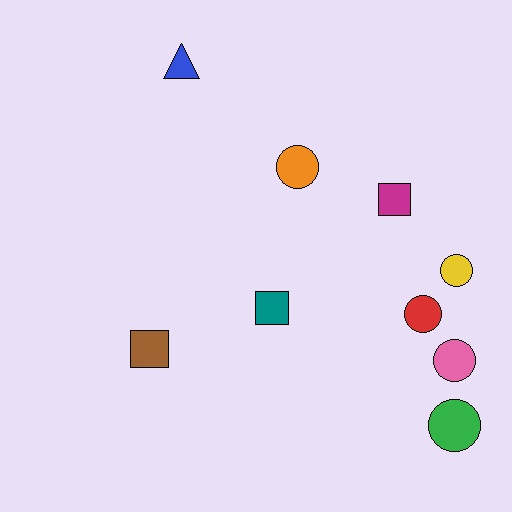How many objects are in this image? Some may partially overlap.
There are 9 objects.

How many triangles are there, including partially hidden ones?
There is 1 triangle.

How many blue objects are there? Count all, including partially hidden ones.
There is 1 blue object.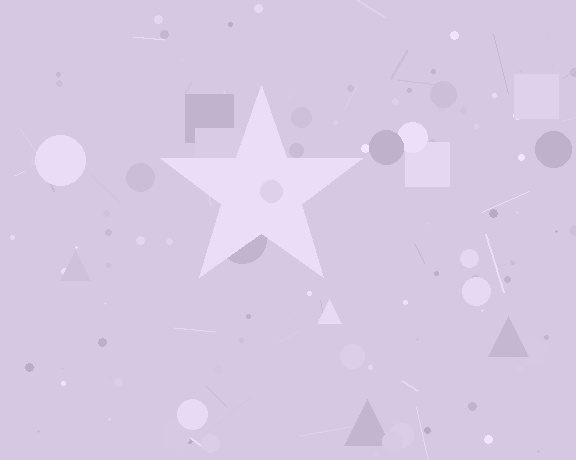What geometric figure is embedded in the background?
A star is embedded in the background.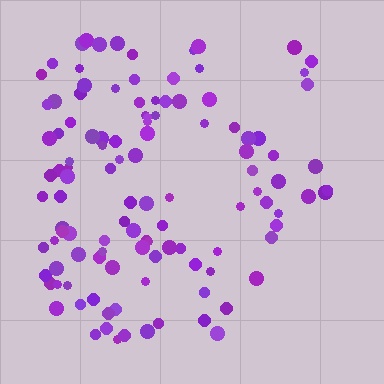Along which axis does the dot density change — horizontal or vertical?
Horizontal.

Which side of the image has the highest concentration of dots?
The left.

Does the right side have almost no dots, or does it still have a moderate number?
Still a moderate number, just noticeably fewer than the left.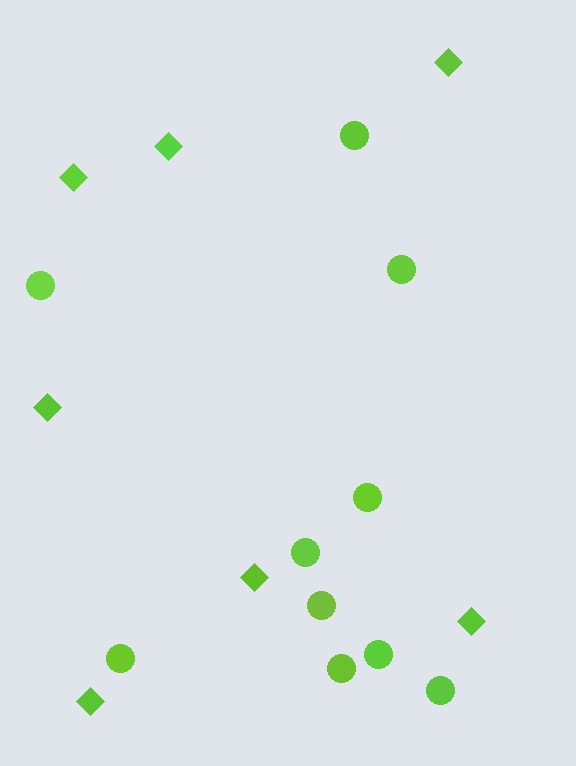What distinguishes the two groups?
There are 2 groups: one group of diamonds (7) and one group of circles (10).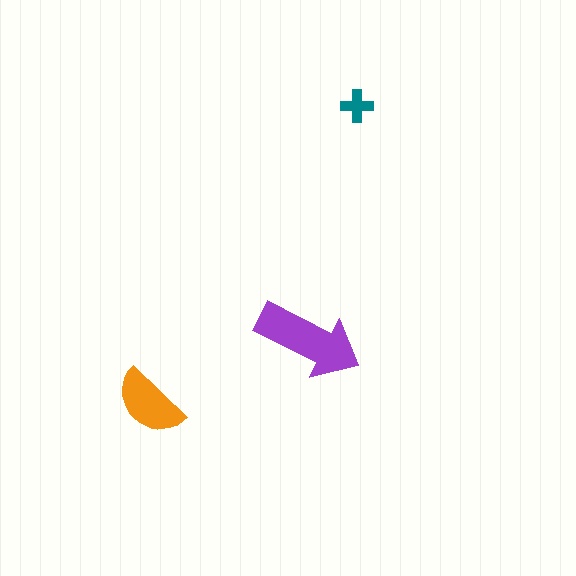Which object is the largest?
The purple arrow.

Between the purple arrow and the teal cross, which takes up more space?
The purple arrow.